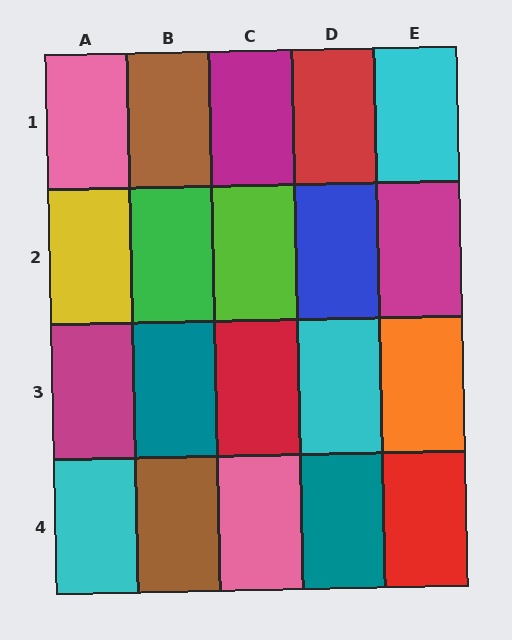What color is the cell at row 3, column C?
Red.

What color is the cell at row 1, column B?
Brown.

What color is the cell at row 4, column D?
Teal.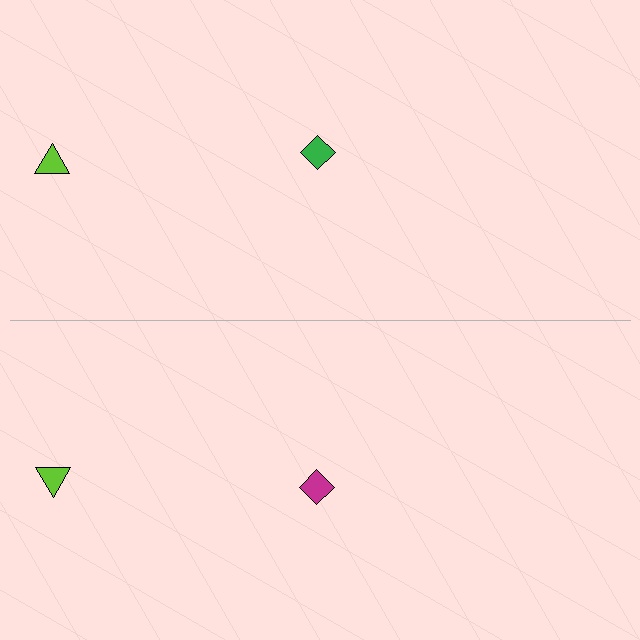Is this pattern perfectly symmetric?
No, the pattern is not perfectly symmetric. The magenta diamond on the bottom side breaks the symmetry — its mirror counterpart is green.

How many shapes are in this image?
There are 4 shapes in this image.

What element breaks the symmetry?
The magenta diamond on the bottom side breaks the symmetry — its mirror counterpart is green.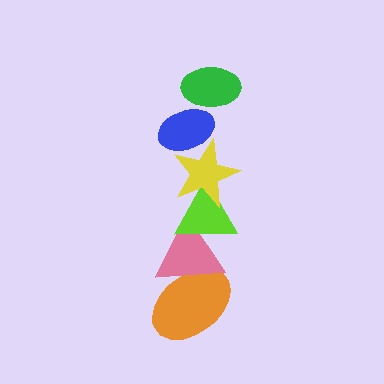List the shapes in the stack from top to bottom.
From top to bottom: the green ellipse, the blue ellipse, the yellow star, the lime triangle, the pink triangle, the orange ellipse.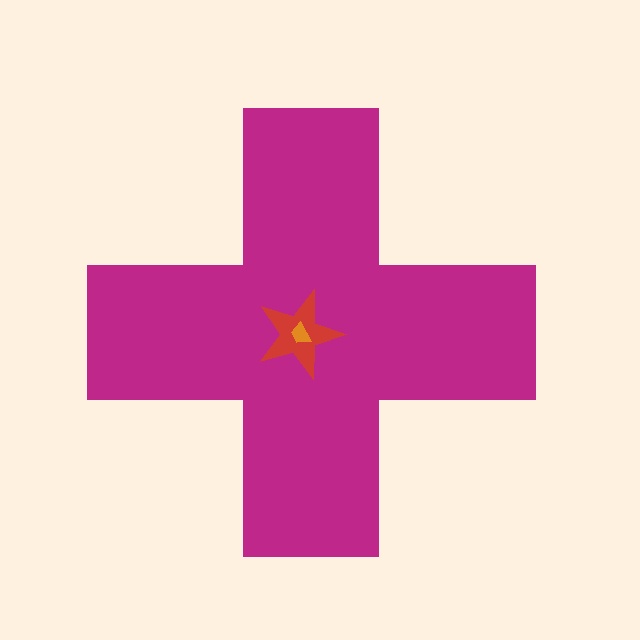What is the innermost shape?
The orange trapezoid.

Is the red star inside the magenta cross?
Yes.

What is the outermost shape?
The magenta cross.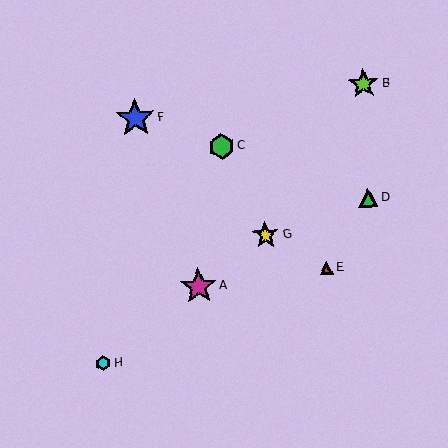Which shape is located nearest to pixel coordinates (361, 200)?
The green triangle (labeled D) at (368, 198) is nearest to that location.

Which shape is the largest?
The blue star (labeled F) is the largest.